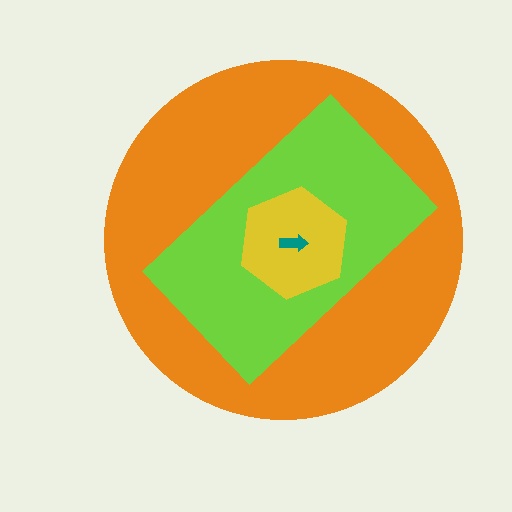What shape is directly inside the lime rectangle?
The yellow hexagon.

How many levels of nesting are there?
4.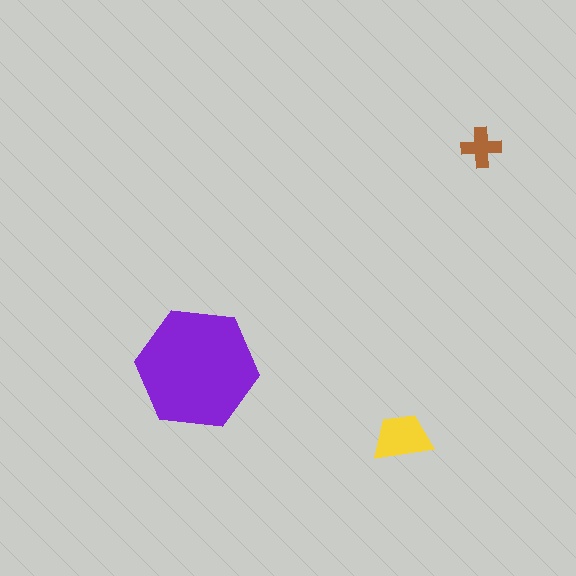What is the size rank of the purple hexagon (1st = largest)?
1st.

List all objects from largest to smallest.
The purple hexagon, the yellow trapezoid, the brown cross.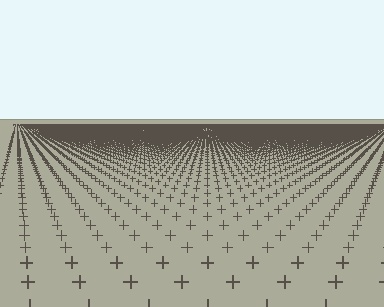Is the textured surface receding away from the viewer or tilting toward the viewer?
The surface is receding away from the viewer. Texture elements get smaller and denser toward the top.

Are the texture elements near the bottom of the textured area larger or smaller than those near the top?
Larger. Near the bottom, elements are closer to the viewer and appear at a bigger on-screen size.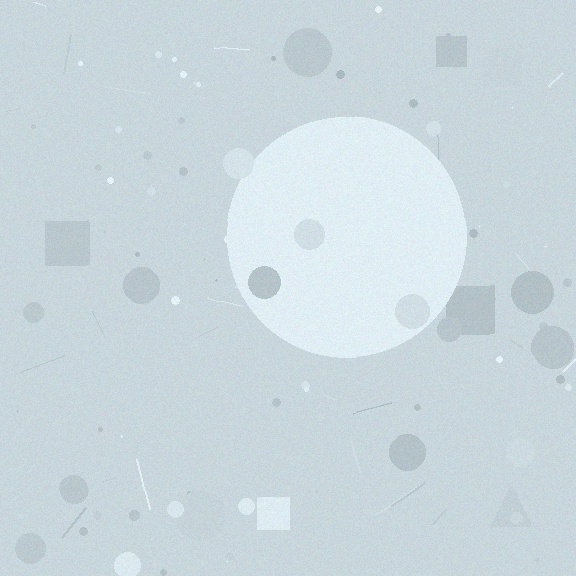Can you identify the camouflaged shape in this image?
The camouflaged shape is a circle.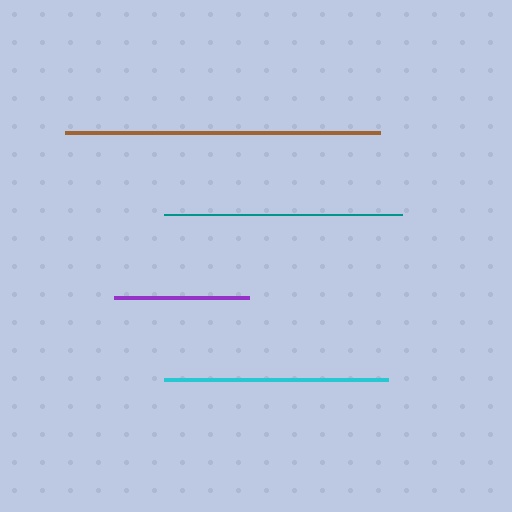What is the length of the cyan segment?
The cyan segment is approximately 224 pixels long.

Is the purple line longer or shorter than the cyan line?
The cyan line is longer than the purple line.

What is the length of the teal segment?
The teal segment is approximately 239 pixels long.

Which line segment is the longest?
The brown line is the longest at approximately 315 pixels.